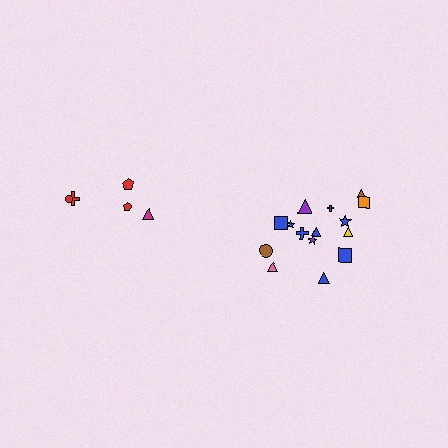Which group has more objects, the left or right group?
The right group.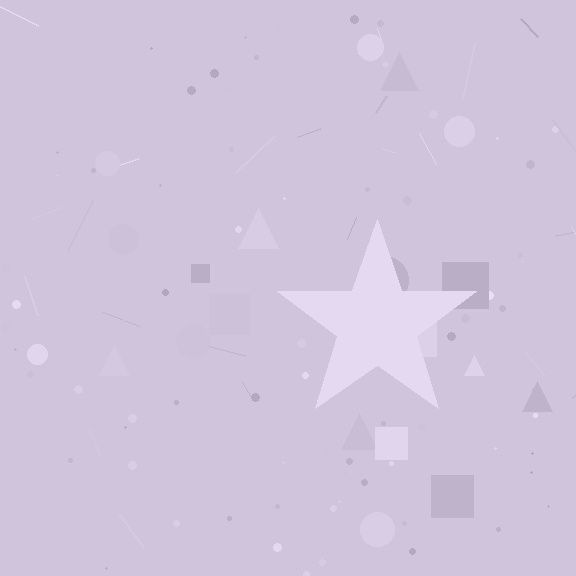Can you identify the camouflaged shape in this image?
The camouflaged shape is a star.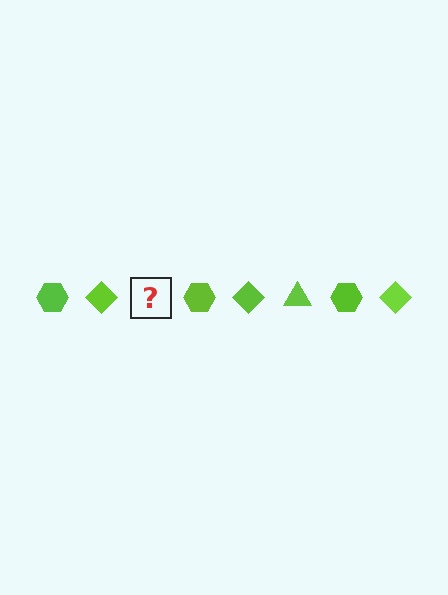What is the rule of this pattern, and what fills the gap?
The rule is that the pattern cycles through hexagon, diamond, triangle shapes in lime. The gap should be filled with a lime triangle.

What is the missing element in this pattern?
The missing element is a lime triangle.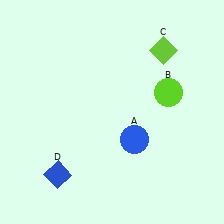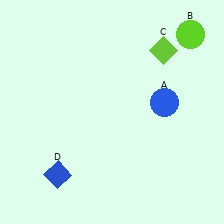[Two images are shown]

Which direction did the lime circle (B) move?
The lime circle (B) moved up.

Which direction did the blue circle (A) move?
The blue circle (A) moved up.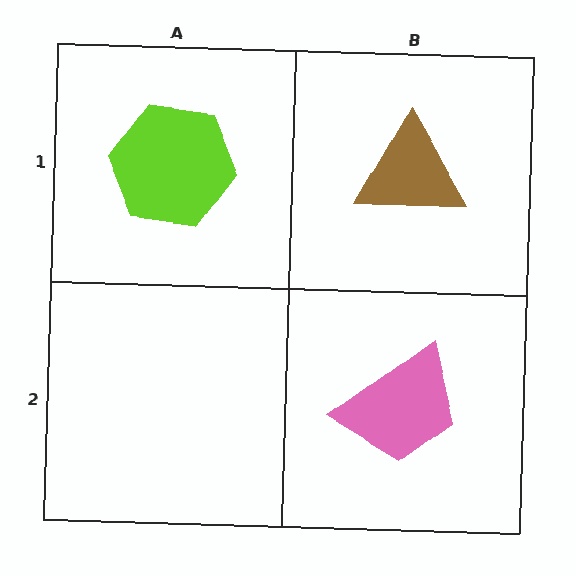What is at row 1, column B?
A brown triangle.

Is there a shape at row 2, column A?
No, that cell is empty.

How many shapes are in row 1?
2 shapes.